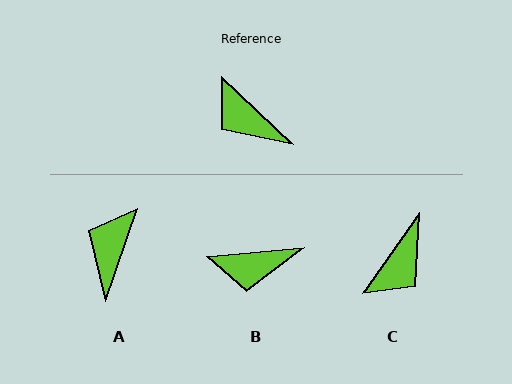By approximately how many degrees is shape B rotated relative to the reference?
Approximately 49 degrees counter-clockwise.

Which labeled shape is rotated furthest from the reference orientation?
C, about 98 degrees away.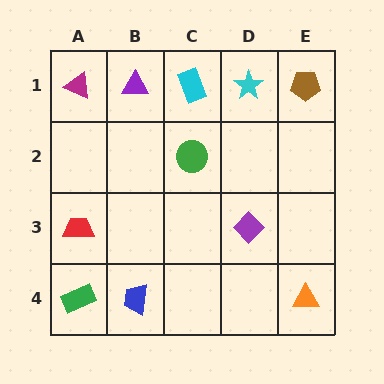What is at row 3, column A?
A red trapezoid.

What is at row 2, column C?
A green circle.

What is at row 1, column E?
A brown pentagon.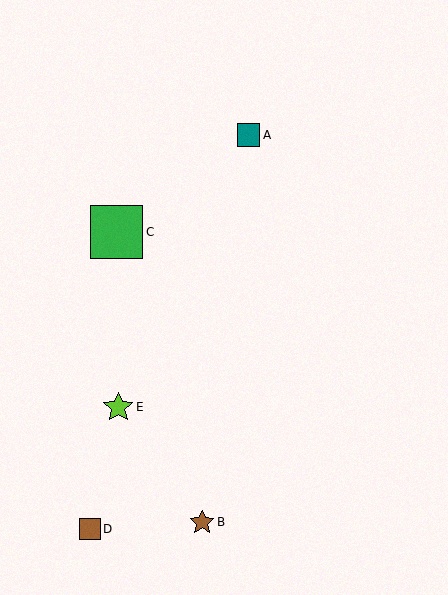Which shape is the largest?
The green square (labeled C) is the largest.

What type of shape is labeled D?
Shape D is a brown square.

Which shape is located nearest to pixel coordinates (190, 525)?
The brown star (labeled B) at (202, 522) is nearest to that location.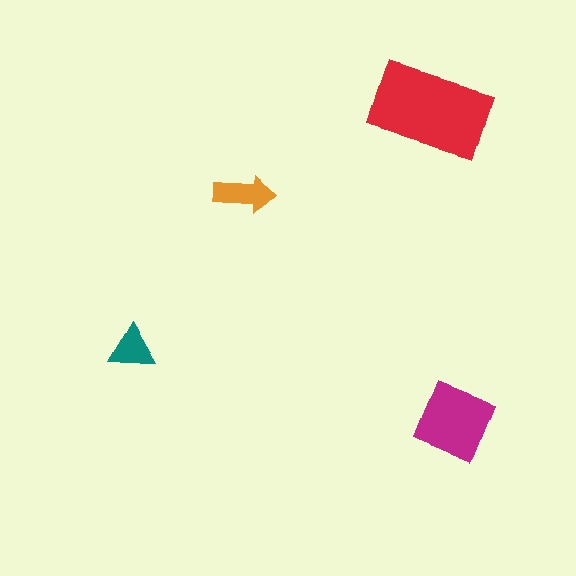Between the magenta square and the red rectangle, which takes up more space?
The red rectangle.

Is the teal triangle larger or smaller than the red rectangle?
Smaller.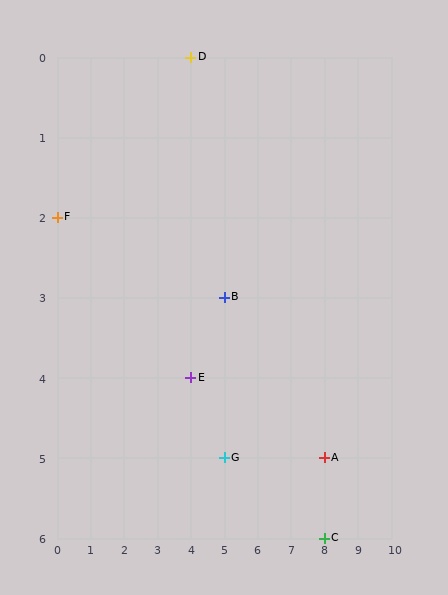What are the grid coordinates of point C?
Point C is at grid coordinates (8, 6).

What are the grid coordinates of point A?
Point A is at grid coordinates (8, 5).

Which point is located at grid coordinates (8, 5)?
Point A is at (8, 5).